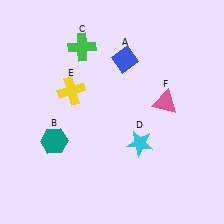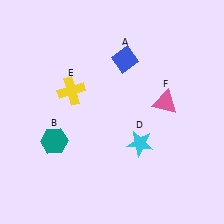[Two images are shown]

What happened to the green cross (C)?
The green cross (C) was removed in Image 2. It was in the top-left area of Image 1.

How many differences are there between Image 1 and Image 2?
There is 1 difference between the two images.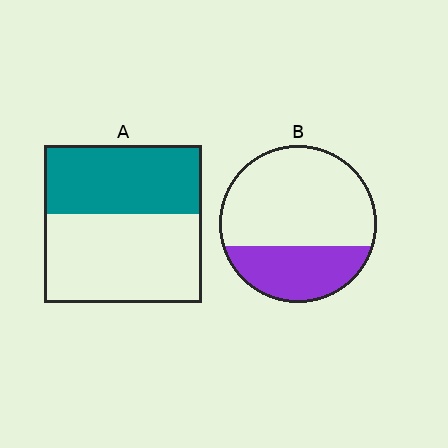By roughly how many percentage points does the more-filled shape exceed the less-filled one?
By roughly 10 percentage points (A over B).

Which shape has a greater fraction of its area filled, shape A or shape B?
Shape A.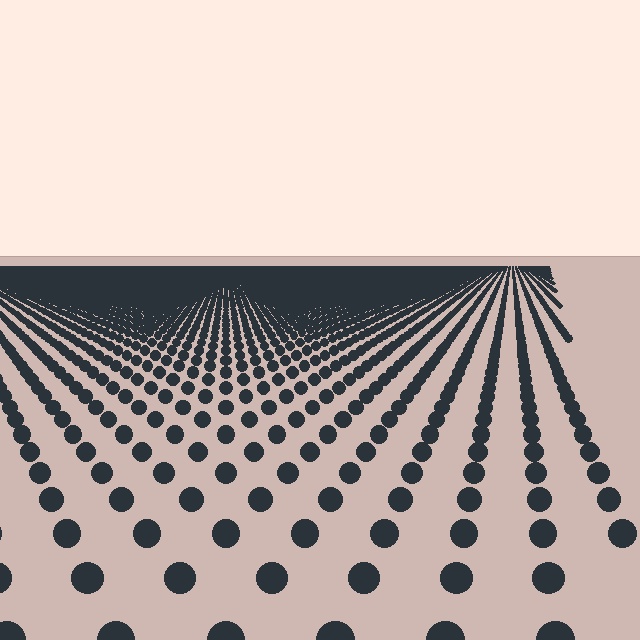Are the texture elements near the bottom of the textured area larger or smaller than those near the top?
Larger. Near the bottom, elements are closer to the viewer and appear at a bigger on-screen size.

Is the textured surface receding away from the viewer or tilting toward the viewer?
The surface is receding away from the viewer. Texture elements get smaller and denser toward the top.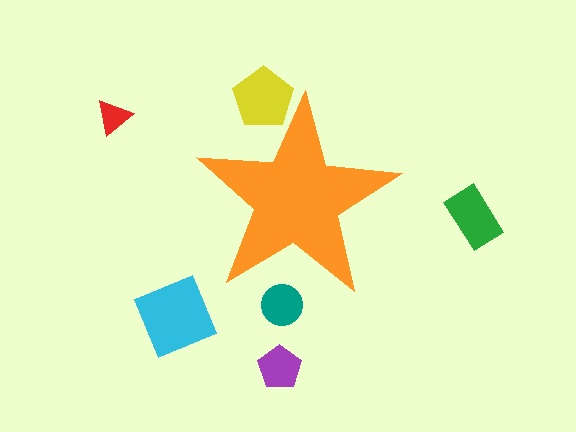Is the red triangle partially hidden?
No, the red triangle is fully visible.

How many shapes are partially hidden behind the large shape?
2 shapes are partially hidden.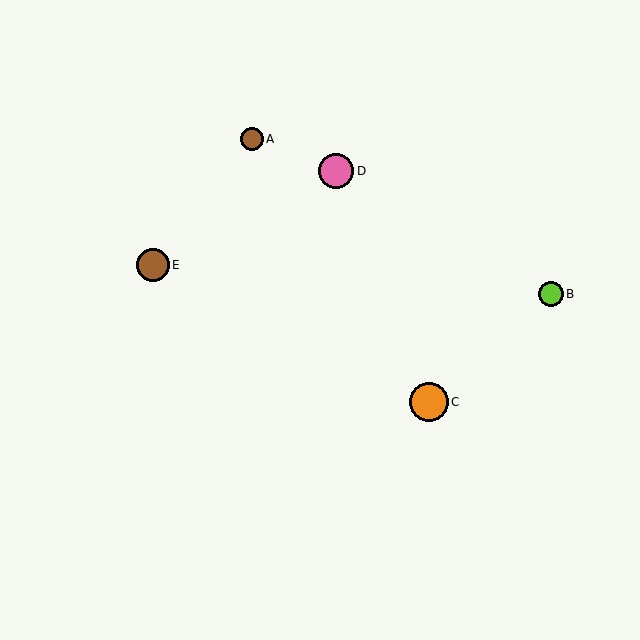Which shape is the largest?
The orange circle (labeled C) is the largest.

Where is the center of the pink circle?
The center of the pink circle is at (336, 171).